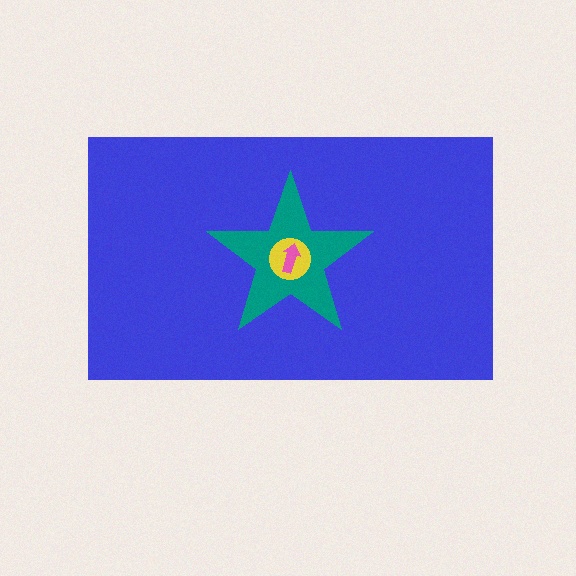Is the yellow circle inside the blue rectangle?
Yes.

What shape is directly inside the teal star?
The yellow circle.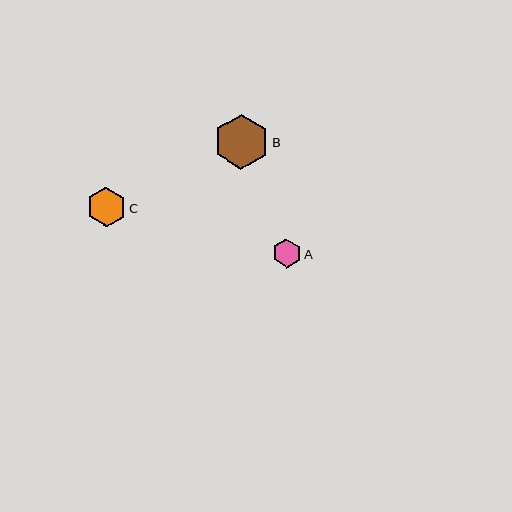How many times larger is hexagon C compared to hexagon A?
Hexagon C is approximately 1.4 times the size of hexagon A.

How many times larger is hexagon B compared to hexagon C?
Hexagon B is approximately 1.4 times the size of hexagon C.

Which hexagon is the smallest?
Hexagon A is the smallest with a size of approximately 29 pixels.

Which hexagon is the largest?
Hexagon B is the largest with a size of approximately 55 pixels.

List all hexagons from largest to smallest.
From largest to smallest: B, C, A.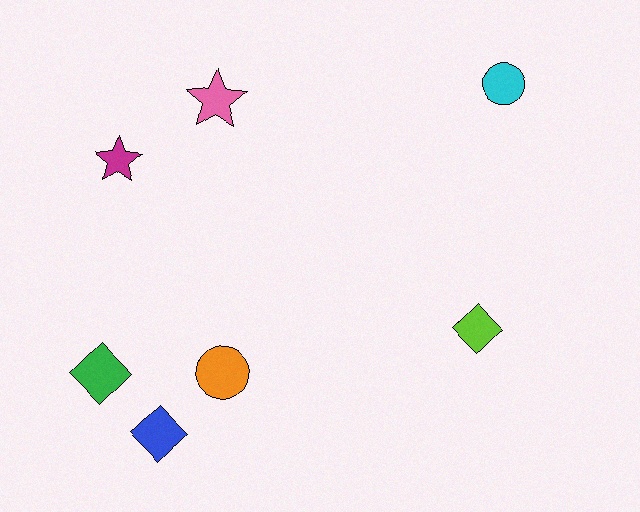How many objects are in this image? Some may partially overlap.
There are 7 objects.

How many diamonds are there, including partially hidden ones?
There are 3 diamonds.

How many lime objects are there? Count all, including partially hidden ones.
There is 1 lime object.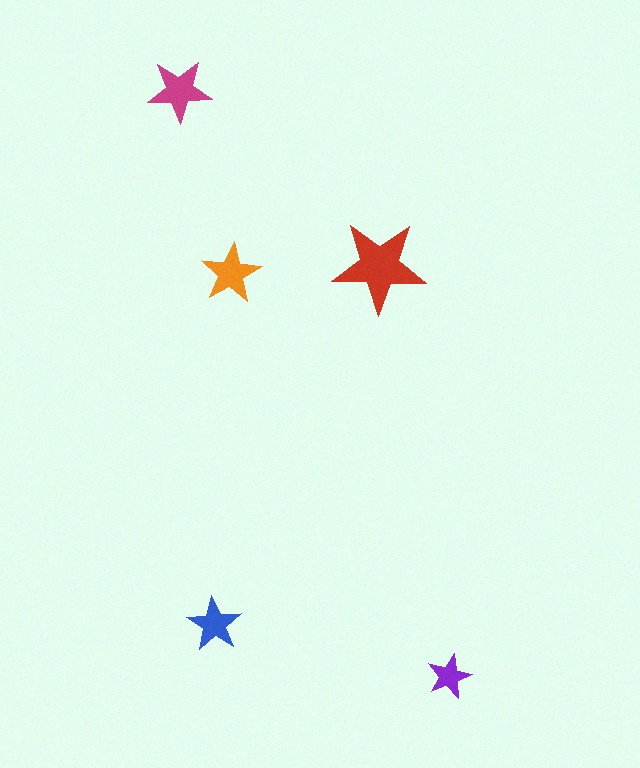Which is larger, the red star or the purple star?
The red one.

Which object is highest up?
The magenta star is topmost.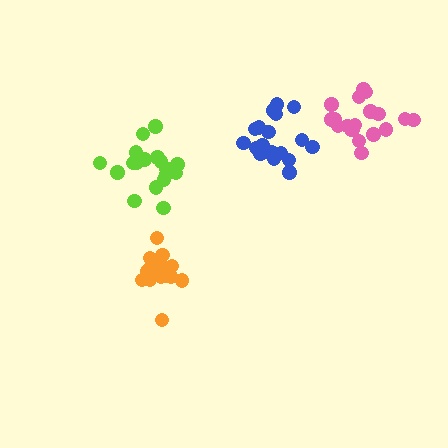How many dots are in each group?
Group 1: 20 dots, Group 2: 20 dots, Group 3: 19 dots, Group 4: 19 dots (78 total).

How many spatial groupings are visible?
There are 4 spatial groupings.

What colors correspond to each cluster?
The clusters are colored: lime, orange, pink, blue.